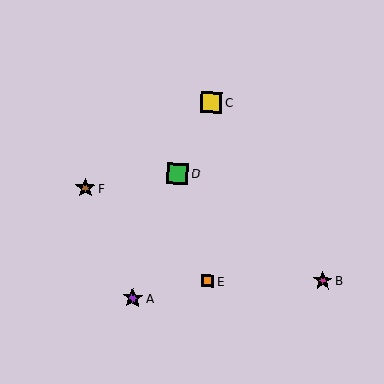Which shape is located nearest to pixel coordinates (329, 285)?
The magenta star (labeled B) at (322, 281) is nearest to that location.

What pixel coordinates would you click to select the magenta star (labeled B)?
Click at (322, 281) to select the magenta star B.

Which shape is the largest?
The yellow square (labeled C) is the largest.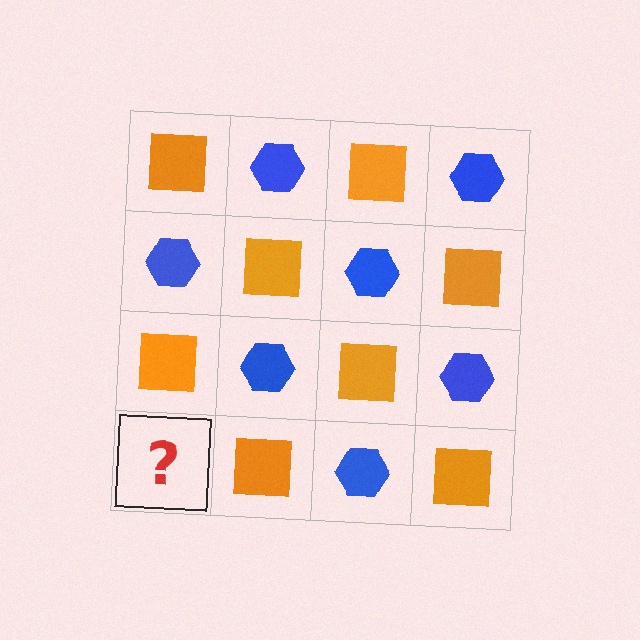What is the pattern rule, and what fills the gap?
The rule is that it alternates orange square and blue hexagon in a checkerboard pattern. The gap should be filled with a blue hexagon.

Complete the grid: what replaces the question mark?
The question mark should be replaced with a blue hexagon.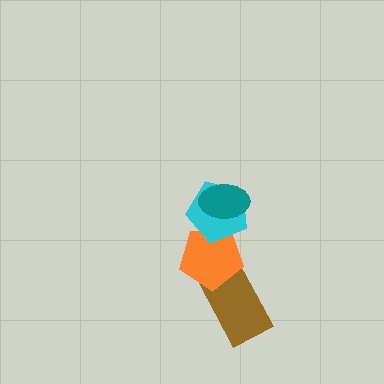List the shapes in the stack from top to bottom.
From top to bottom: the teal ellipse, the cyan pentagon, the orange pentagon, the brown rectangle.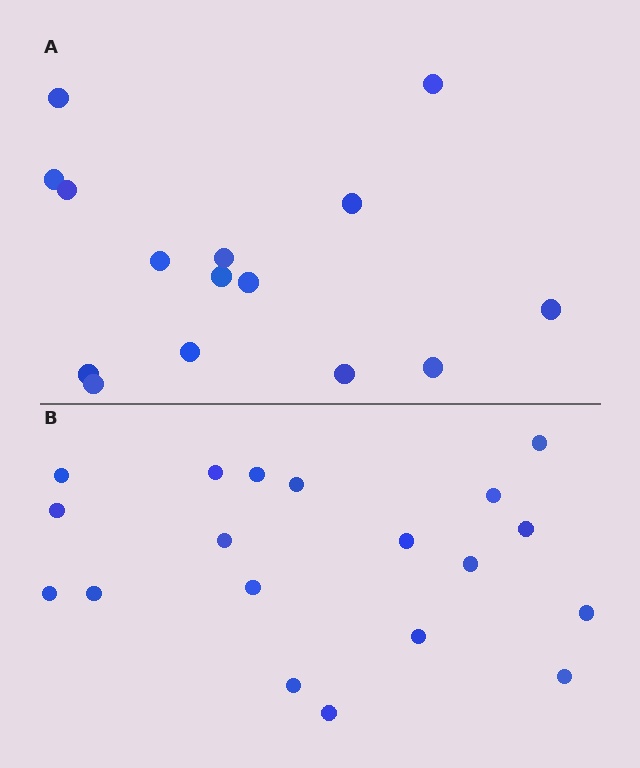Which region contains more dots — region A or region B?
Region B (the bottom region) has more dots.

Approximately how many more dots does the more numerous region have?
Region B has about 4 more dots than region A.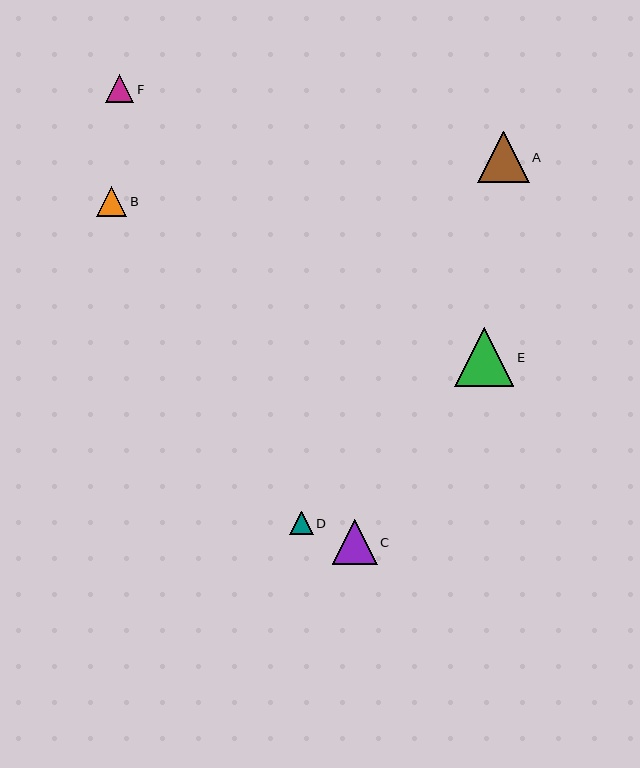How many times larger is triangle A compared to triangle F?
Triangle A is approximately 1.8 times the size of triangle F.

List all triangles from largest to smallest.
From largest to smallest: E, A, C, B, F, D.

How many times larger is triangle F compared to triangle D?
Triangle F is approximately 1.2 times the size of triangle D.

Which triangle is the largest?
Triangle E is the largest with a size of approximately 59 pixels.